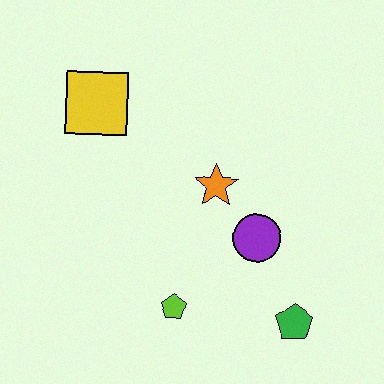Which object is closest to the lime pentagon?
The purple circle is closest to the lime pentagon.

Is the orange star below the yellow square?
Yes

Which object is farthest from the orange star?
The green pentagon is farthest from the orange star.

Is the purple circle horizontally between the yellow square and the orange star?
No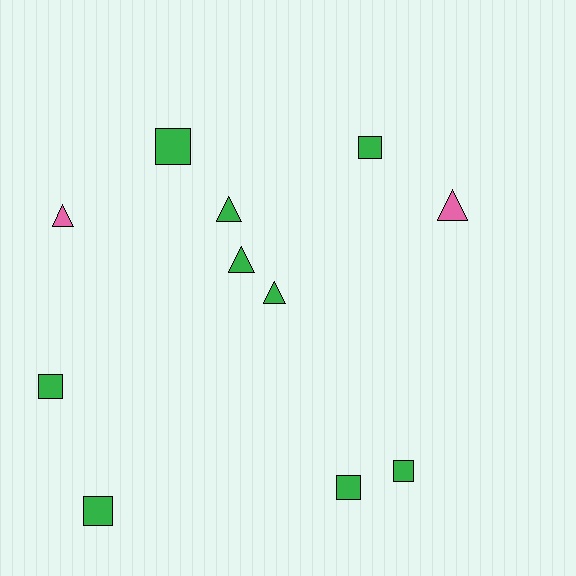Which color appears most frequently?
Green, with 9 objects.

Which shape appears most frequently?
Square, with 6 objects.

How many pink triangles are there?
There are 2 pink triangles.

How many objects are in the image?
There are 11 objects.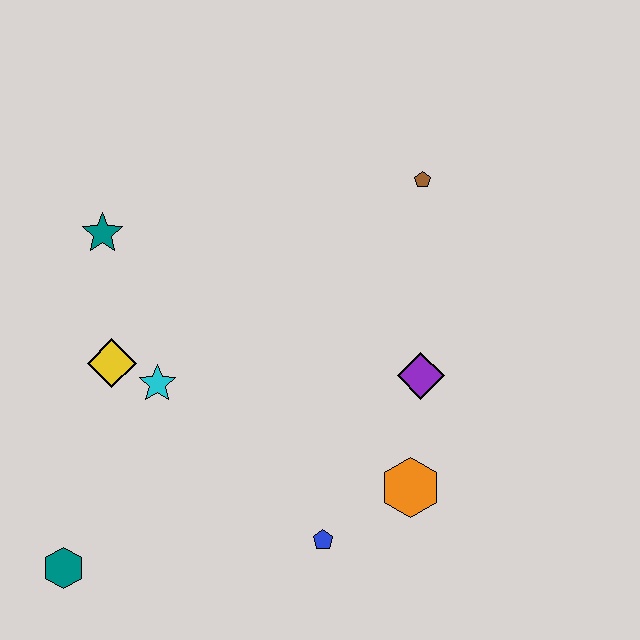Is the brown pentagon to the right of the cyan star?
Yes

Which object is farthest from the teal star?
The orange hexagon is farthest from the teal star.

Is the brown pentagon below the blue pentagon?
No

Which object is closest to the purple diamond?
The orange hexagon is closest to the purple diamond.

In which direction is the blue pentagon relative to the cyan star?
The blue pentagon is to the right of the cyan star.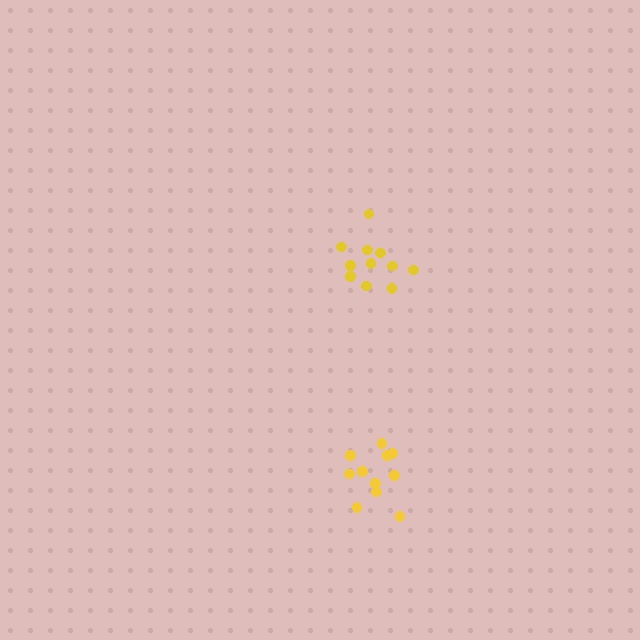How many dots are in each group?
Group 1: 11 dots, Group 2: 11 dots (22 total).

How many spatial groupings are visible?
There are 2 spatial groupings.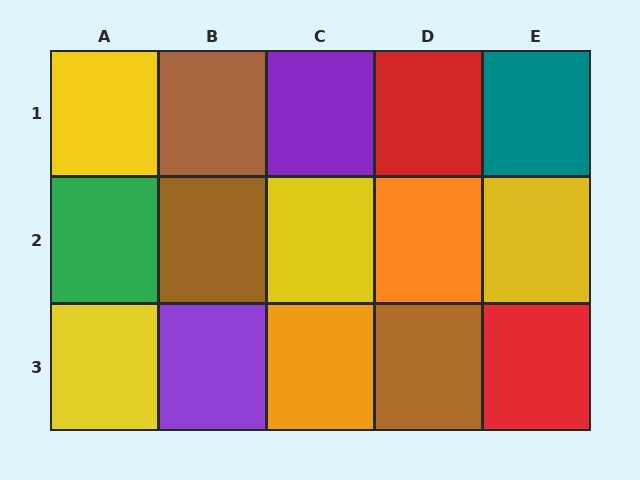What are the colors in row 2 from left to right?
Green, brown, yellow, orange, yellow.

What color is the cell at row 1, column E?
Teal.